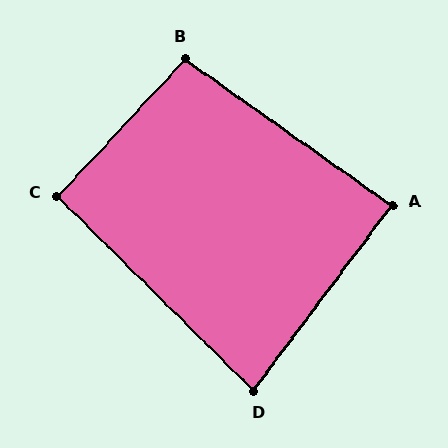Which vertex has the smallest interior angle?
D, at approximately 82 degrees.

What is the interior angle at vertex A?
Approximately 89 degrees (approximately right).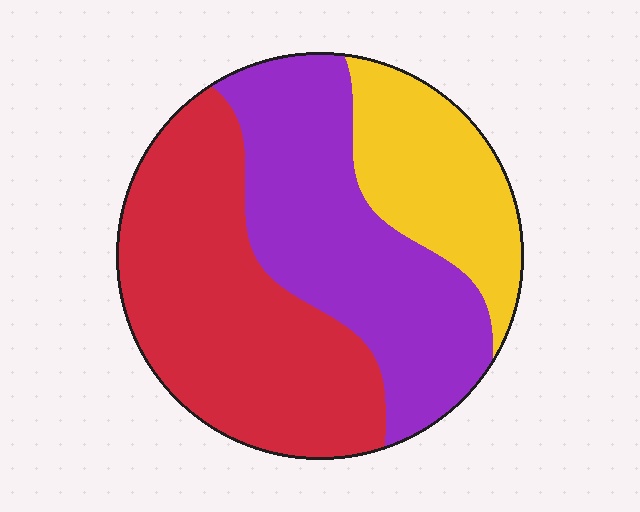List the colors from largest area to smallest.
From largest to smallest: red, purple, yellow.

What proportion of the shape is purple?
Purple covers about 35% of the shape.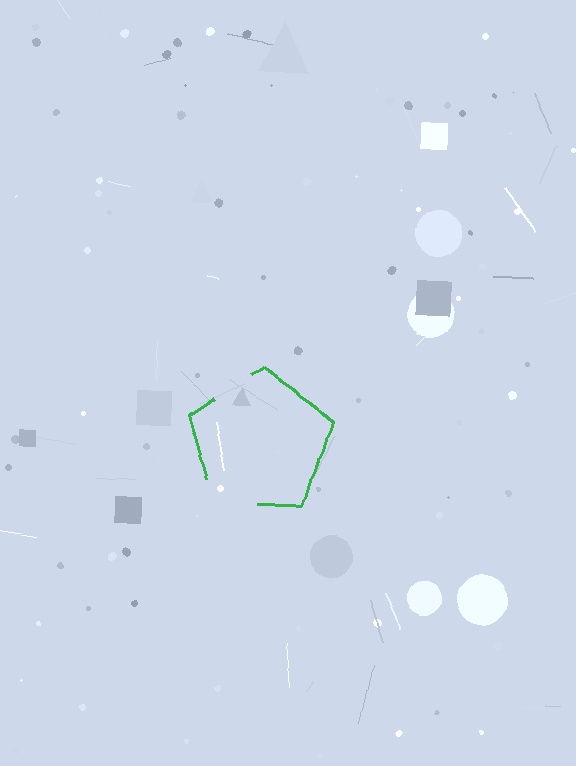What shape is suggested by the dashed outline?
The dashed outline suggests a pentagon.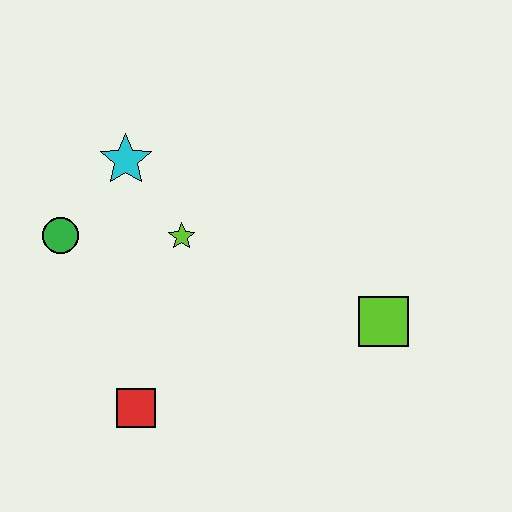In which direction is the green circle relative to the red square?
The green circle is above the red square.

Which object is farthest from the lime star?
The lime square is farthest from the lime star.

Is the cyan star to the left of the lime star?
Yes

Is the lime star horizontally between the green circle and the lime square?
Yes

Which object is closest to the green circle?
The cyan star is closest to the green circle.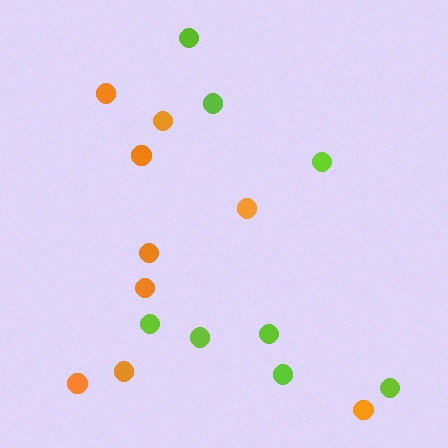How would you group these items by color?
There are 2 groups: one group of lime circles (8) and one group of orange circles (9).